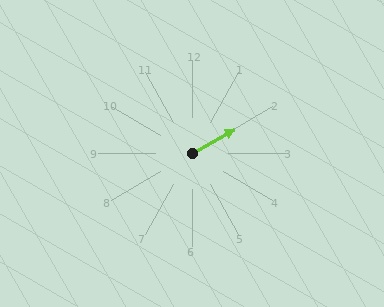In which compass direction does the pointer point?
Northeast.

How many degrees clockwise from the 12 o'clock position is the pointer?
Approximately 60 degrees.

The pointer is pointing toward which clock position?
Roughly 2 o'clock.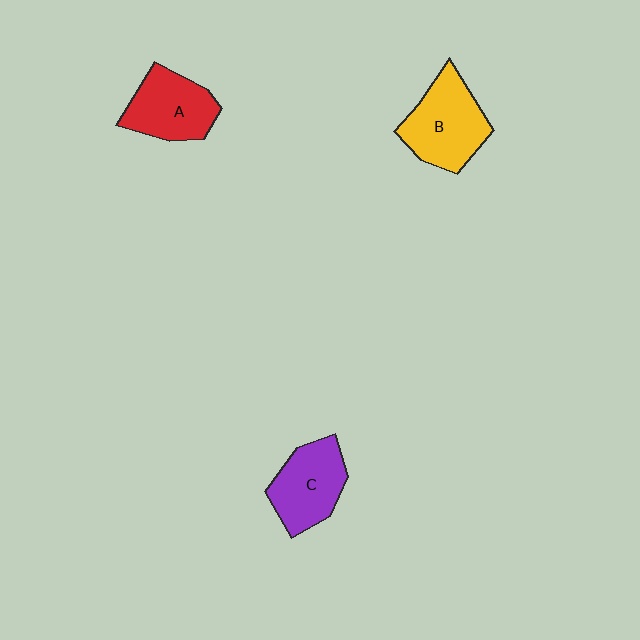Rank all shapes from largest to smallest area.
From largest to smallest: B (yellow), C (purple), A (red).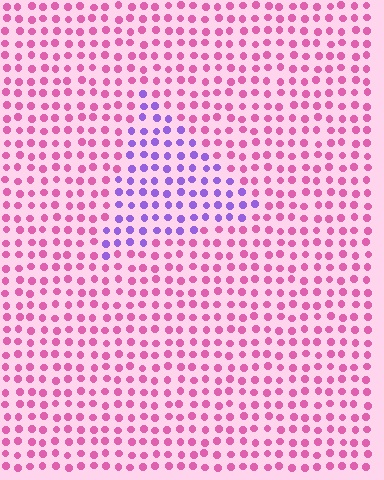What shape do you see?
I see a triangle.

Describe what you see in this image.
The image is filled with small pink elements in a uniform arrangement. A triangle-shaped region is visible where the elements are tinted to a slightly different hue, forming a subtle color boundary.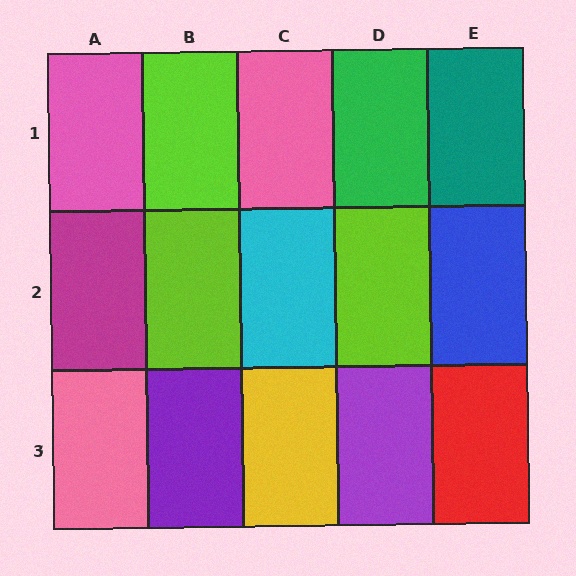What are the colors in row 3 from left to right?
Pink, purple, yellow, purple, red.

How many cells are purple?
2 cells are purple.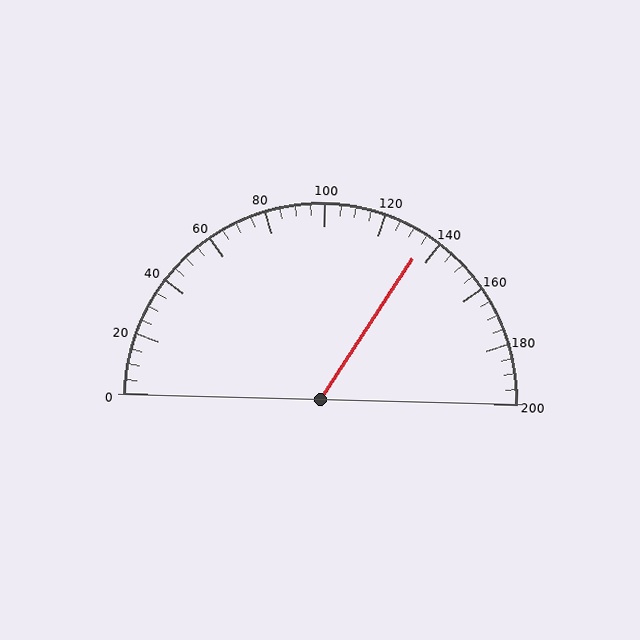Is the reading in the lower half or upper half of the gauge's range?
The reading is in the upper half of the range (0 to 200).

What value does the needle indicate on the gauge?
The needle indicates approximately 135.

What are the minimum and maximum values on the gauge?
The gauge ranges from 0 to 200.